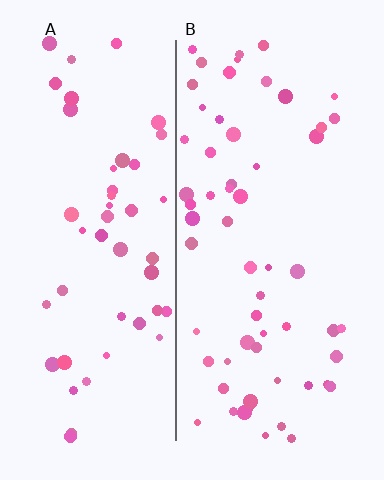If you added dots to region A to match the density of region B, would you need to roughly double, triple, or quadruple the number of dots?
Approximately double.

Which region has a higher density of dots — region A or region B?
B (the right).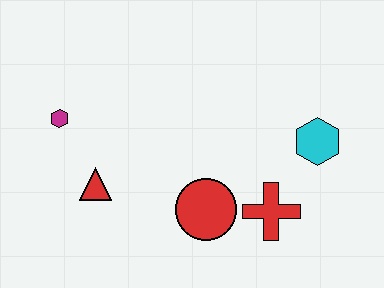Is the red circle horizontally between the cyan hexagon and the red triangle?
Yes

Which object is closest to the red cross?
The red circle is closest to the red cross.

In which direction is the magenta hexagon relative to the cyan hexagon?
The magenta hexagon is to the left of the cyan hexagon.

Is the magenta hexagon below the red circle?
No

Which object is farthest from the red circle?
The magenta hexagon is farthest from the red circle.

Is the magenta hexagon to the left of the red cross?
Yes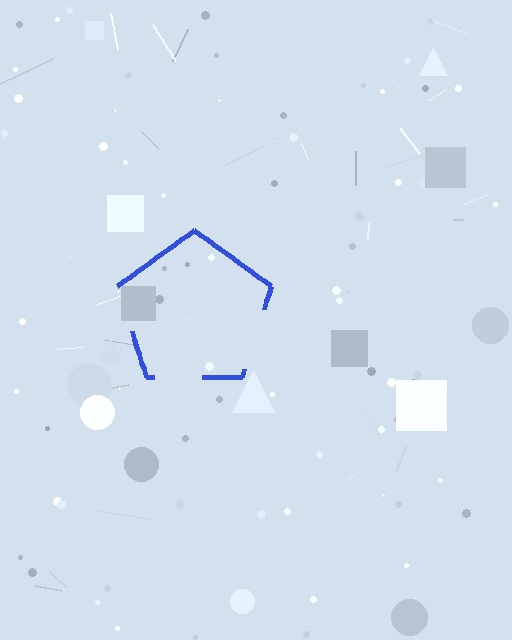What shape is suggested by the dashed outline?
The dashed outline suggests a pentagon.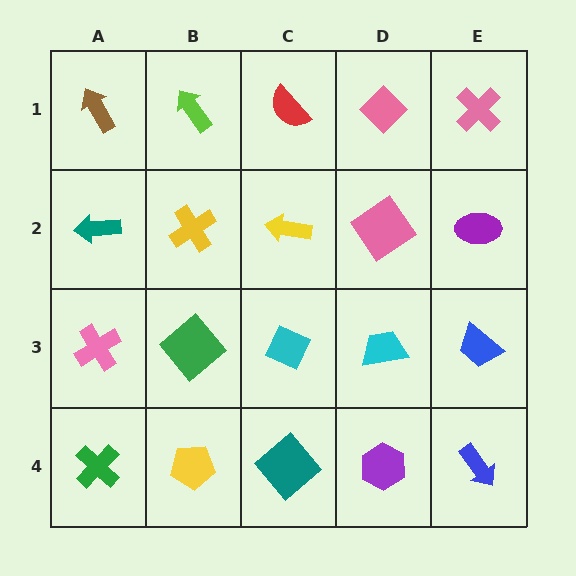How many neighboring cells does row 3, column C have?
4.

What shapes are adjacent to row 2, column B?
A lime arrow (row 1, column B), a green diamond (row 3, column B), a teal arrow (row 2, column A), a yellow arrow (row 2, column C).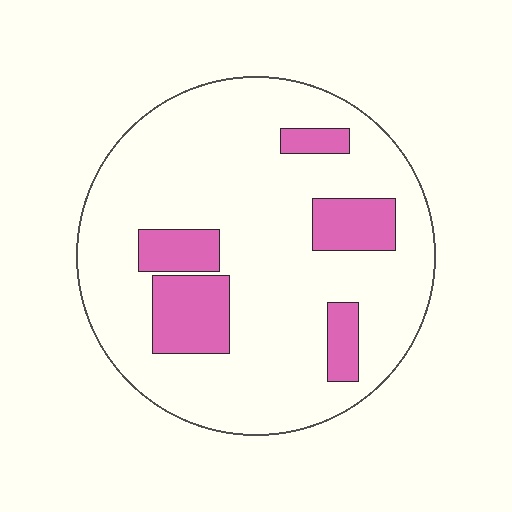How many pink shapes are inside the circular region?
5.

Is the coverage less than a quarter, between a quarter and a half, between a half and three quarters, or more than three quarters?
Less than a quarter.